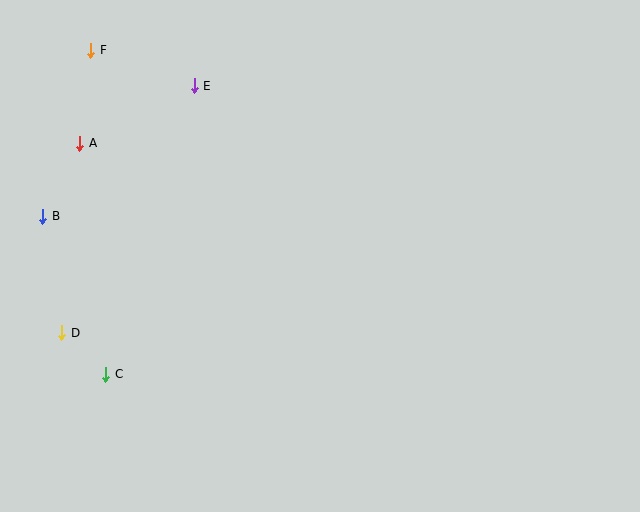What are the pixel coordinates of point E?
Point E is at (194, 86).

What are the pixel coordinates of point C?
Point C is at (106, 374).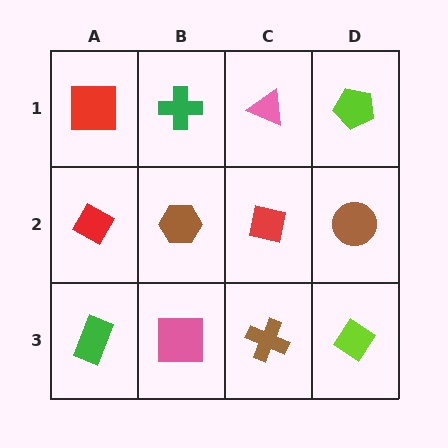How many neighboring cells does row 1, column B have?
3.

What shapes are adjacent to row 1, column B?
A brown hexagon (row 2, column B), a red square (row 1, column A), a pink triangle (row 1, column C).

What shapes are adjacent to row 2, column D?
A lime pentagon (row 1, column D), a lime diamond (row 3, column D), a red square (row 2, column C).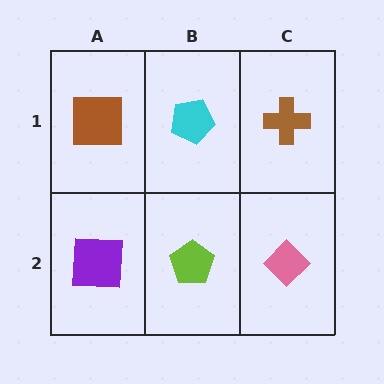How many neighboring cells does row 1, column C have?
2.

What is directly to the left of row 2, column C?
A lime pentagon.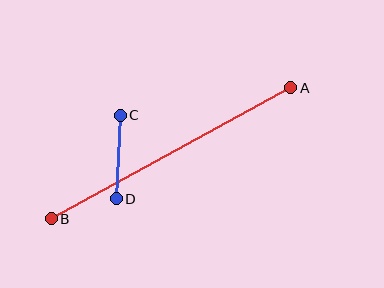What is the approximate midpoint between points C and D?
The midpoint is at approximately (118, 157) pixels.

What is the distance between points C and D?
The distance is approximately 83 pixels.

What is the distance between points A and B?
The distance is approximately 273 pixels.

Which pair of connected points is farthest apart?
Points A and B are farthest apart.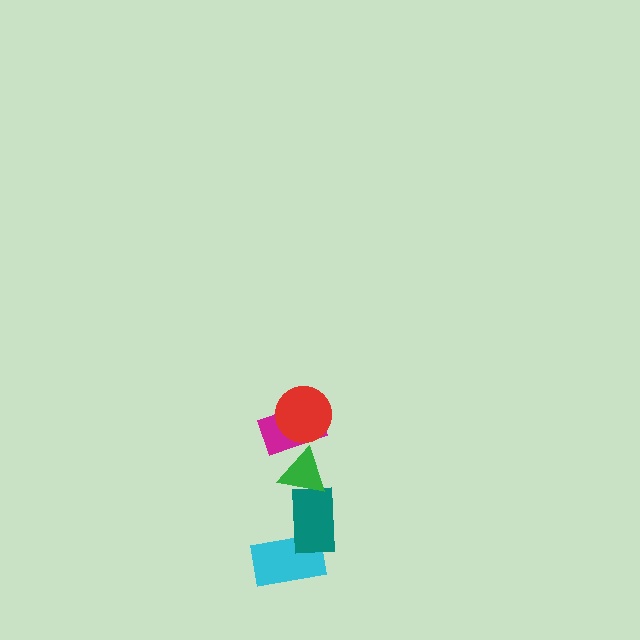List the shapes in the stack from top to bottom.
From top to bottom: the red circle, the magenta rectangle, the green triangle, the teal rectangle, the cyan rectangle.